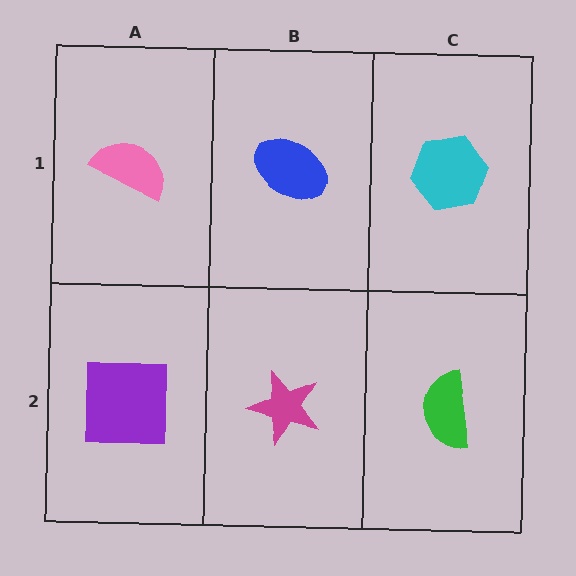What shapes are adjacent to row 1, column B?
A magenta star (row 2, column B), a pink semicircle (row 1, column A), a cyan hexagon (row 1, column C).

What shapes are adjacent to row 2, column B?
A blue ellipse (row 1, column B), a purple square (row 2, column A), a green semicircle (row 2, column C).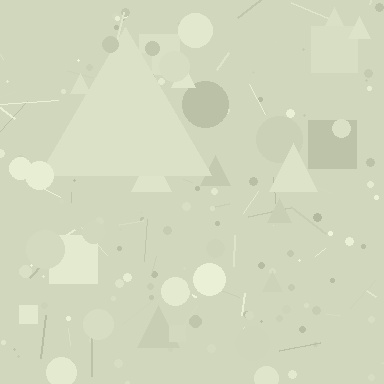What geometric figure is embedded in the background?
A triangle is embedded in the background.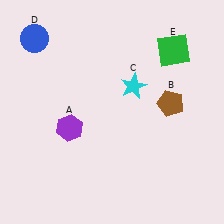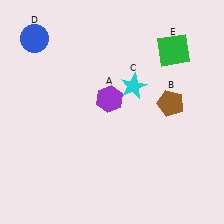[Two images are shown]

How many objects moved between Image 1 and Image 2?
1 object moved between the two images.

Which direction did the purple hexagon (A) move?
The purple hexagon (A) moved right.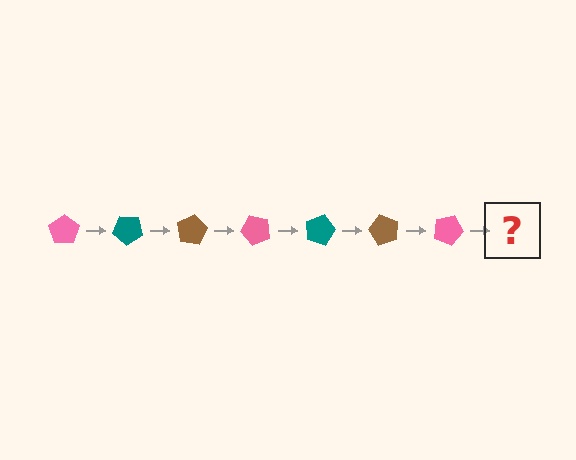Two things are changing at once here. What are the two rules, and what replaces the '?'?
The two rules are that it rotates 40 degrees each step and the color cycles through pink, teal, and brown. The '?' should be a teal pentagon, rotated 280 degrees from the start.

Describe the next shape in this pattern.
It should be a teal pentagon, rotated 280 degrees from the start.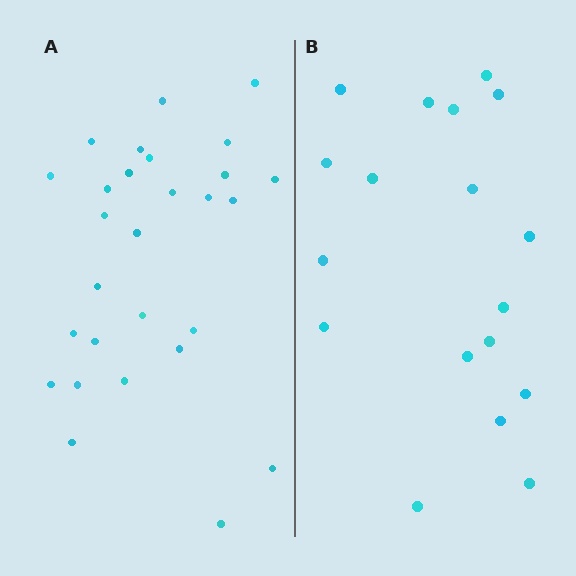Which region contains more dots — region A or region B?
Region A (the left region) has more dots.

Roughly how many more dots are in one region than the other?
Region A has roughly 10 or so more dots than region B.